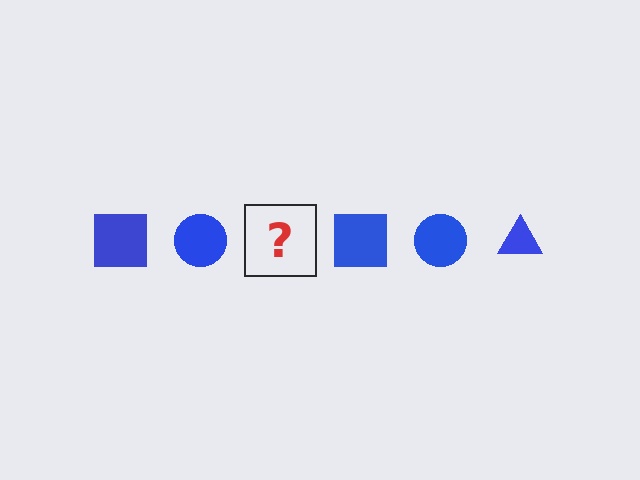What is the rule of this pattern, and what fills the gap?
The rule is that the pattern cycles through square, circle, triangle shapes in blue. The gap should be filled with a blue triangle.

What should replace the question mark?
The question mark should be replaced with a blue triangle.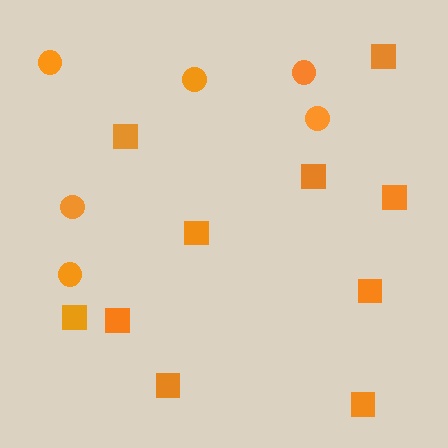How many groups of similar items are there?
There are 2 groups: one group of squares (10) and one group of circles (6).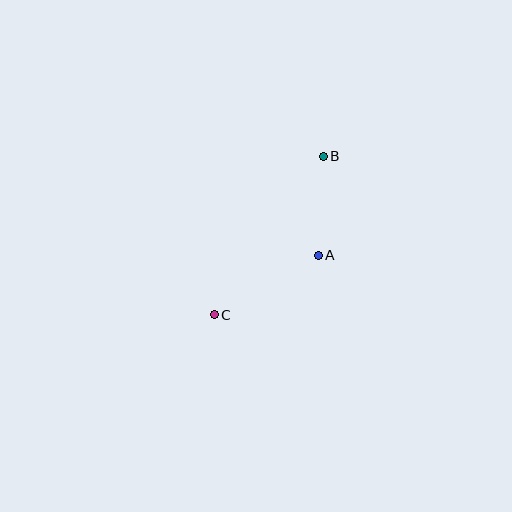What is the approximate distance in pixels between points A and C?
The distance between A and C is approximately 120 pixels.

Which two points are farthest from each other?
Points B and C are farthest from each other.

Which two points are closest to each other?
Points A and B are closest to each other.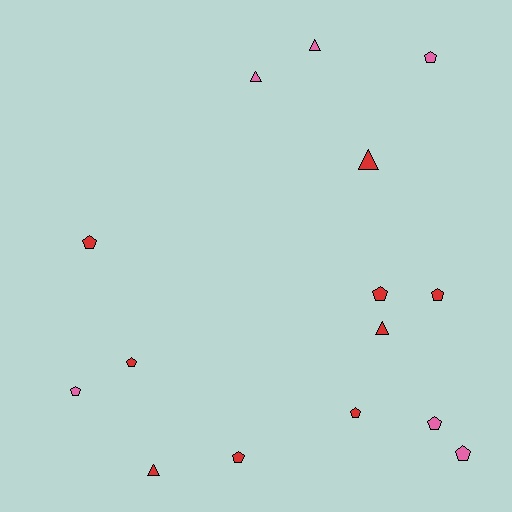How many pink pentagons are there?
There are 4 pink pentagons.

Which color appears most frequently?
Red, with 9 objects.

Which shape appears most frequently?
Pentagon, with 10 objects.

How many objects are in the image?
There are 15 objects.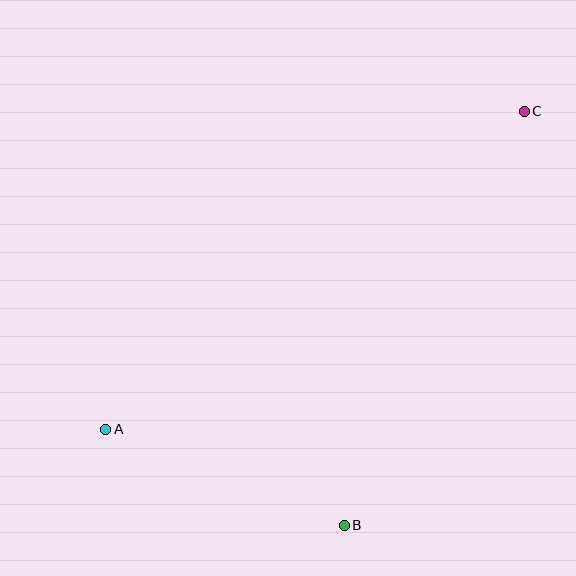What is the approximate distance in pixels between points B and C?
The distance between B and C is approximately 451 pixels.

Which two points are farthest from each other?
Points A and C are farthest from each other.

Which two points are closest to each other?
Points A and B are closest to each other.